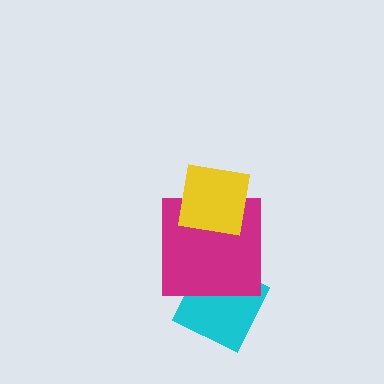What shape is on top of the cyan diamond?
The magenta square is on top of the cyan diamond.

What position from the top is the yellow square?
The yellow square is 1st from the top.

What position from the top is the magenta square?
The magenta square is 2nd from the top.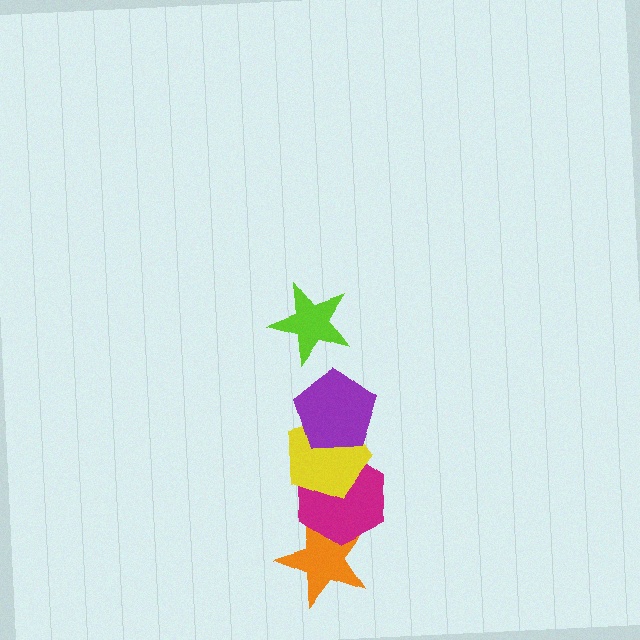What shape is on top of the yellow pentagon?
The purple pentagon is on top of the yellow pentagon.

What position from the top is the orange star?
The orange star is 5th from the top.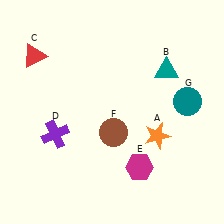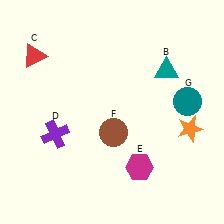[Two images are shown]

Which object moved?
The orange star (A) moved right.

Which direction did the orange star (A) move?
The orange star (A) moved right.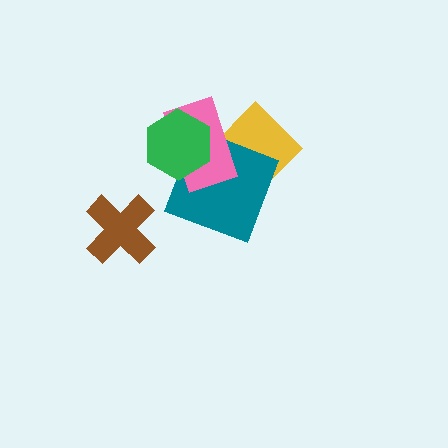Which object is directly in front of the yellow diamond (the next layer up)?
The teal square is directly in front of the yellow diamond.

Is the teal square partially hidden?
Yes, it is partially covered by another shape.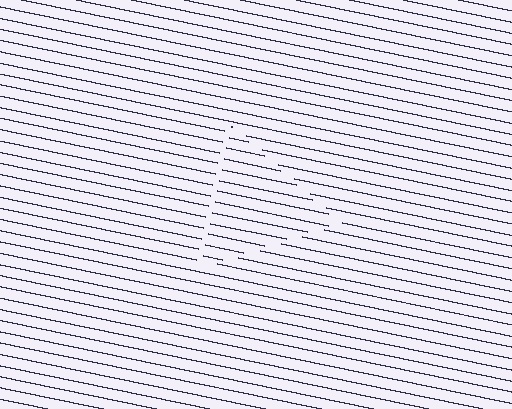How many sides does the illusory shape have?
3 sides — the line-ends trace a triangle.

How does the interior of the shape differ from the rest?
The interior of the shape contains the same grating, shifted by half a period — the contour is defined by the phase discontinuity where line-ends from the inner and outer gratings abut.